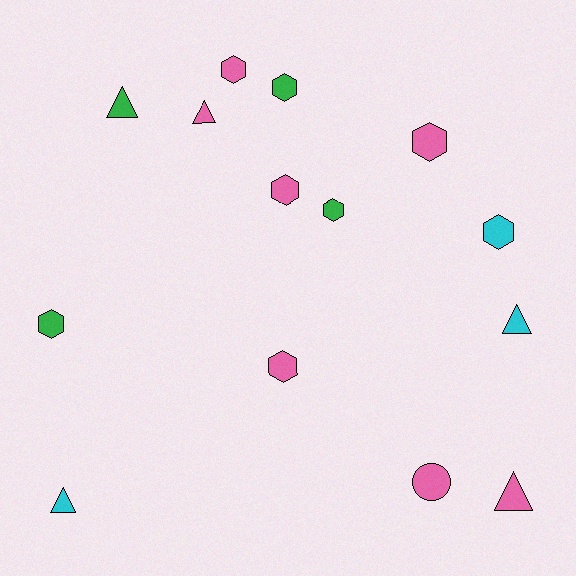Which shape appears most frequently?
Hexagon, with 8 objects.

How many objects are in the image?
There are 14 objects.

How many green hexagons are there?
There are 3 green hexagons.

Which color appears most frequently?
Pink, with 7 objects.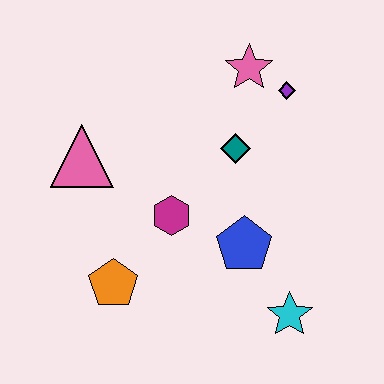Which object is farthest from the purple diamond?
The orange pentagon is farthest from the purple diamond.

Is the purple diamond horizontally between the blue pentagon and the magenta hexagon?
No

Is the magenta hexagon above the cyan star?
Yes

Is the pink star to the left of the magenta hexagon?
No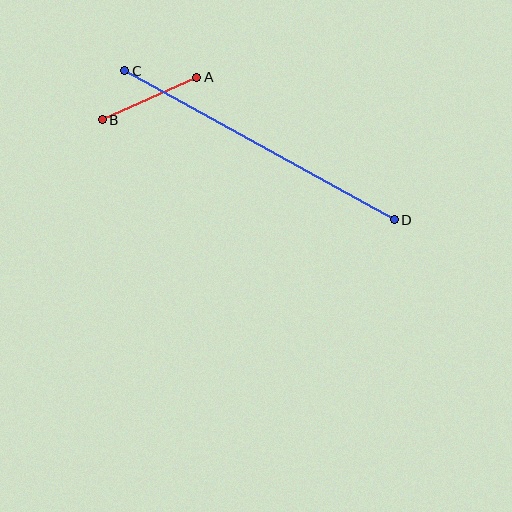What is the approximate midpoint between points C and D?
The midpoint is at approximately (260, 145) pixels.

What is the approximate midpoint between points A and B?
The midpoint is at approximately (150, 99) pixels.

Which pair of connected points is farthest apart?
Points C and D are farthest apart.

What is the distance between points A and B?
The distance is approximately 104 pixels.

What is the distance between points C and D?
The distance is approximately 308 pixels.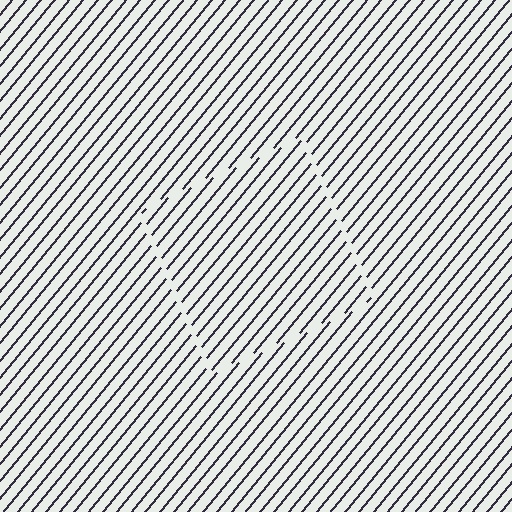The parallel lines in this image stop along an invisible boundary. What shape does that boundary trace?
An illusory square. The interior of the shape contains the same grating, shifted by half a period — the contour is defined by the phase discontinuity where line-ends from the inner and outer gratings abut.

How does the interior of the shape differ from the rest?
The interior of the shape contains the same grating, shifted by half a period — the contour is defined by the phase discontinuity where line-ends from the inner and outer gratings abut.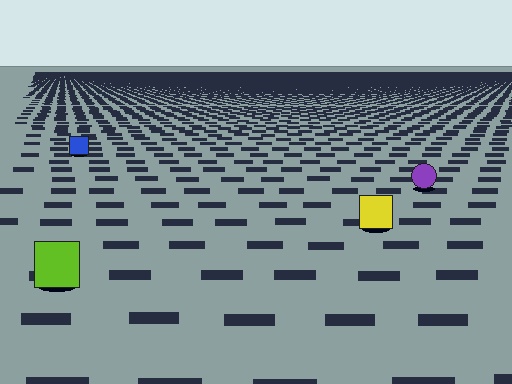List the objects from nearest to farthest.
From nearest to farthest: the lime square, the yellow square, the purple circle, the blue square.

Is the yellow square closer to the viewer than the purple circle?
Yes. The yellow square is closer — you can tell from the texture gradient: the ground texture is coarser near it.